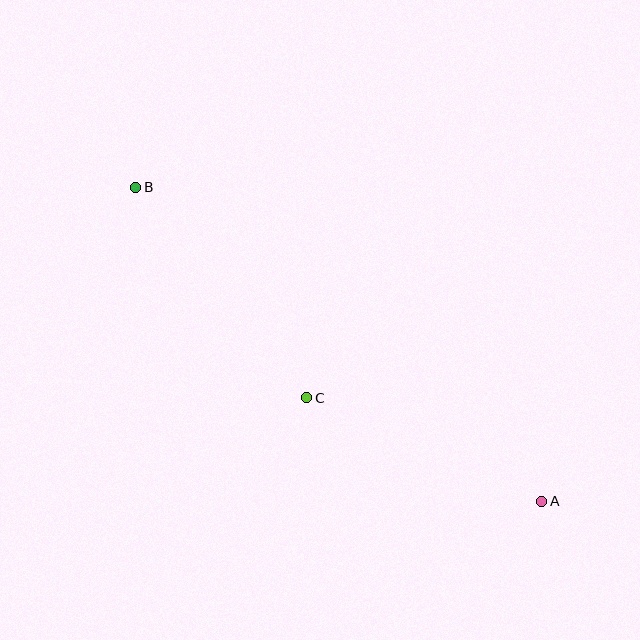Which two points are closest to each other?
Points A and C are closest to each other.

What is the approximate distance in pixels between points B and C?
The distance between B and C is approximately 272 pixels.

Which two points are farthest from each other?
Points A and B are farthest from each other.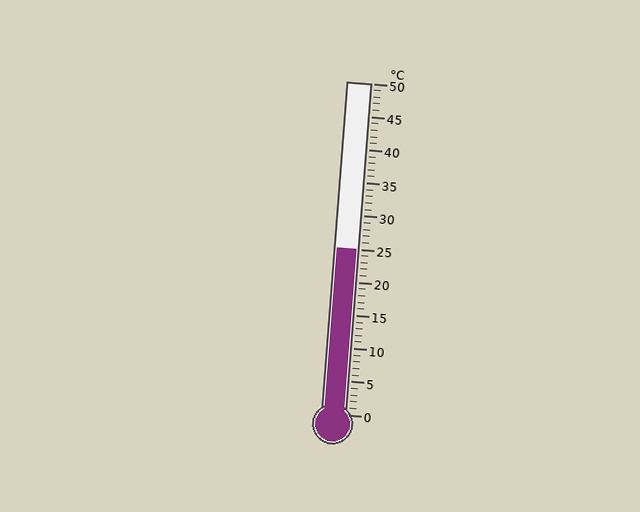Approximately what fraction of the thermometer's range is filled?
The thermometer is filled to approximately 50% of its range.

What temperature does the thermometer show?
The thermometer shows approximately 25°C.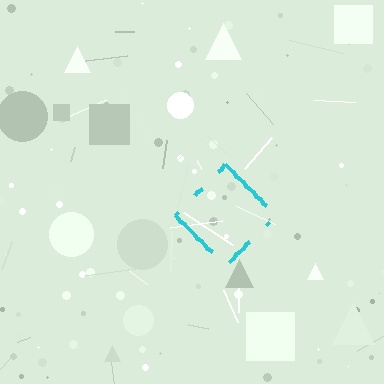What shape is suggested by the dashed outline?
The dashed outline suggests a diamond.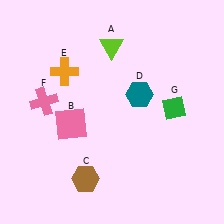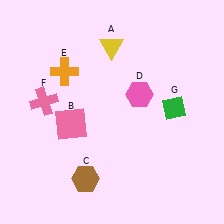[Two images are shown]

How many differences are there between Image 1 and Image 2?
There are 2 differences between the two images.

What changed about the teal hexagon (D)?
In Image 1, D is teal. In Image 2, it changed to pink.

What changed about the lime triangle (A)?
In Image 1, A is lime. In Image 2, it changed to yellow.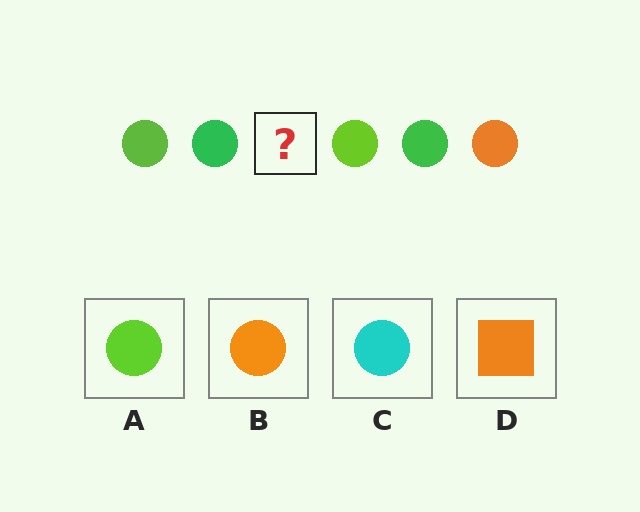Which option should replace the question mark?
Option B.